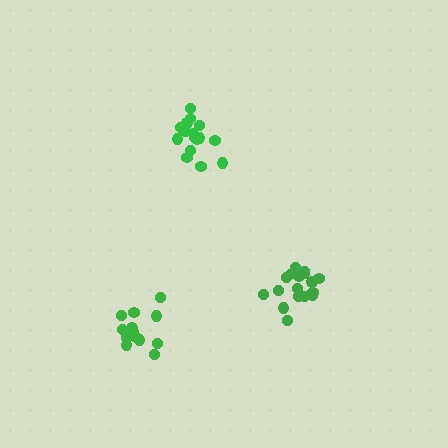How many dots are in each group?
Group 1: 14 dots, Group 2: 17 dots, Group 3: 17 dots (48 total).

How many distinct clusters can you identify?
There are 3 distinct clusters.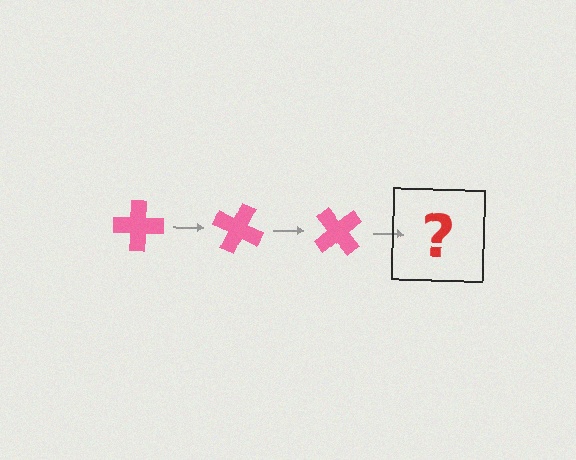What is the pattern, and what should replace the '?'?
The pattern is that the cross rotates 25 degrees each step. The '?' should be a pink cross rotated 75 degrees.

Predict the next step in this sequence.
The next step is a pink cross rotated 75 degrees.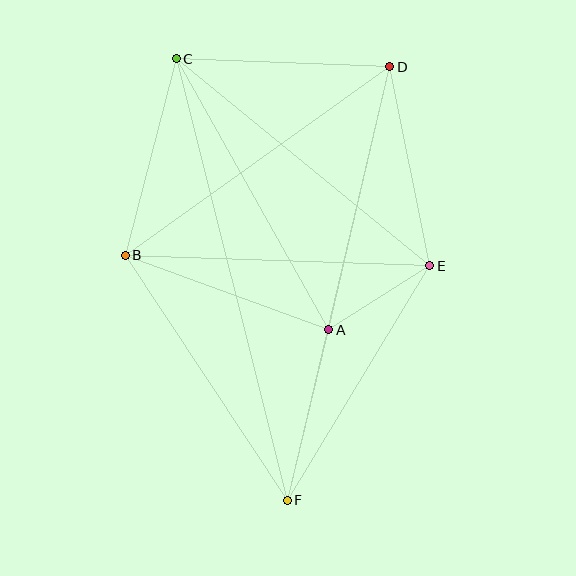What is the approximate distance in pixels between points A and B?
The distance between A and B is approximately 216 pixels.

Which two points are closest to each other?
Points A and E are closest to each other.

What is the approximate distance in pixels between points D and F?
The distance between D and F is approximately 445 pixels.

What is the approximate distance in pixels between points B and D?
The distance between B and D is approximately 325 pixels.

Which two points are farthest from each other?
Points C and F are farthest from each other.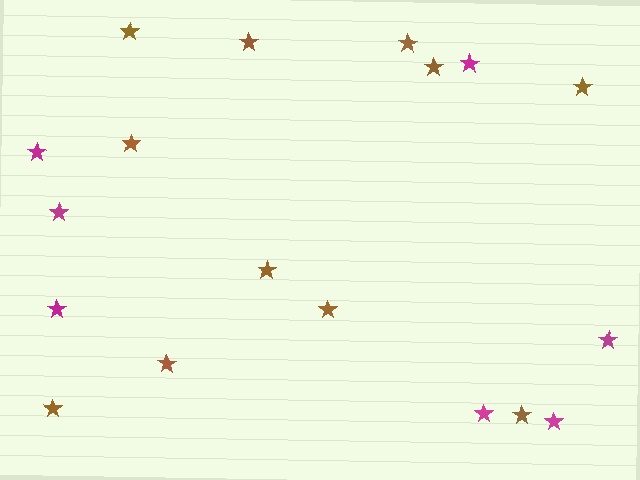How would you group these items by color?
There are 2 groups: one group of brown stars (11) and one group of magenta stars (7).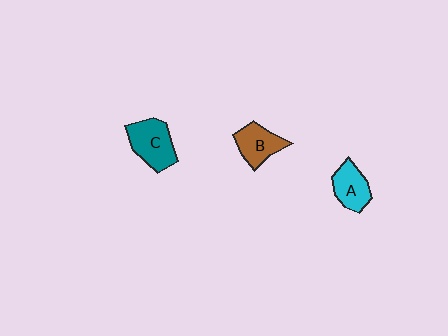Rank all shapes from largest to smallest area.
From largest to smallest: C (teal), B (brown), A (cyan).